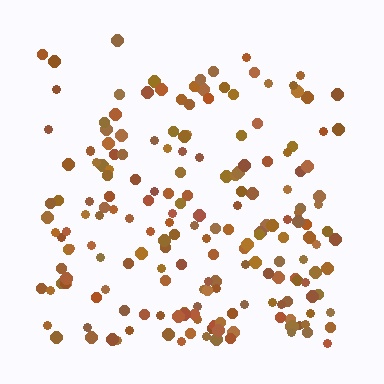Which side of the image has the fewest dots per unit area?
The top.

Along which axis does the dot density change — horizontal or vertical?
Vertical.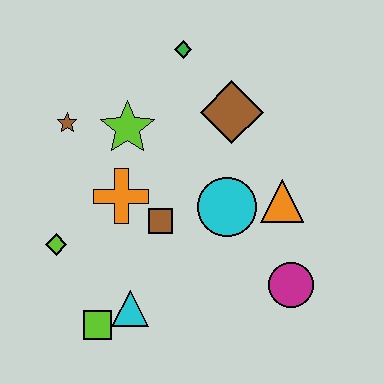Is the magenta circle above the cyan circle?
No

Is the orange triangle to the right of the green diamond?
Yes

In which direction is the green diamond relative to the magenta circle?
The green diamond is above the magenta circle.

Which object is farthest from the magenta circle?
The brown star is farthest from the magenta circle.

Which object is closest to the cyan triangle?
The lime square is closest to the cyan triangle.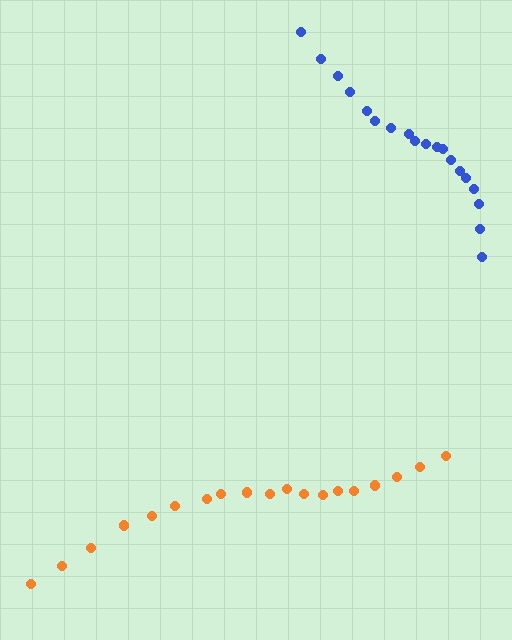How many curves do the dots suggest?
There are 2 distinct paths.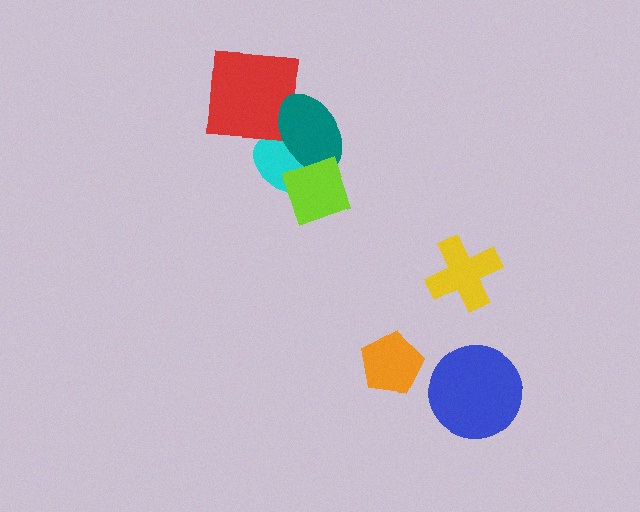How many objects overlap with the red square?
1 object overlaps with the red square.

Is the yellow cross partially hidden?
No, no other shape covers it.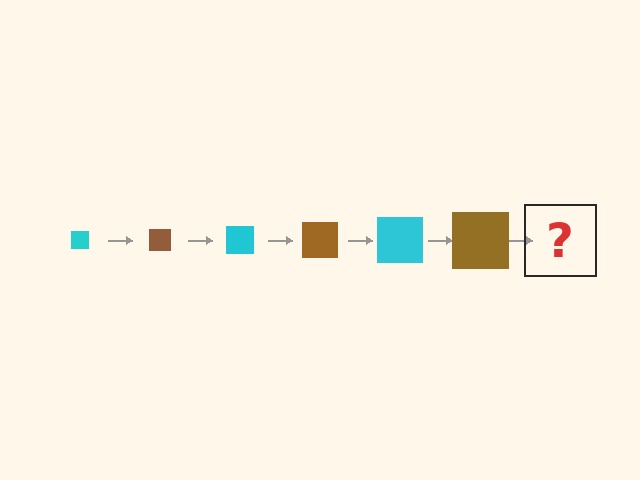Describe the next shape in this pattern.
It should be a cyan square, larger than the previous one.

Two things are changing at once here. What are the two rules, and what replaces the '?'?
The two rules are that the square grows larger each step and the color cycles through cyan and brown. The '?' should be a cyan square, larger than the previous one.